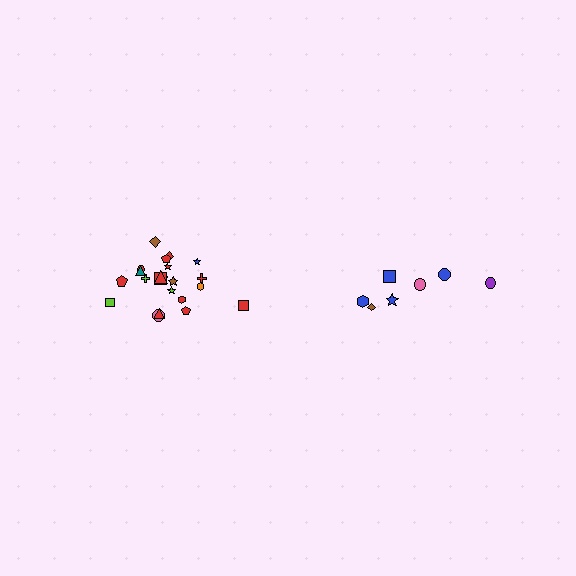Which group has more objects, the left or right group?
The left group.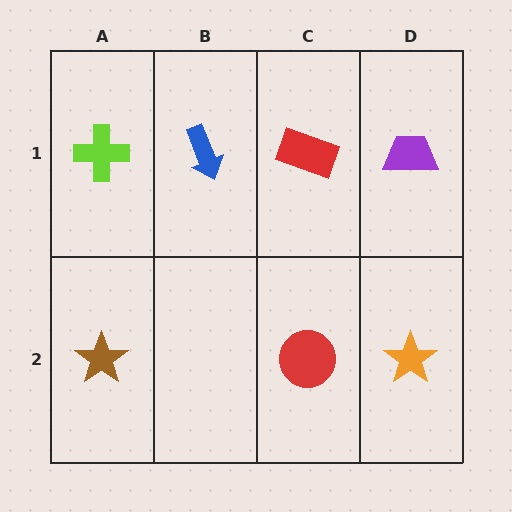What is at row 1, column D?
A purple trapezoid.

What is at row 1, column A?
A lime cross.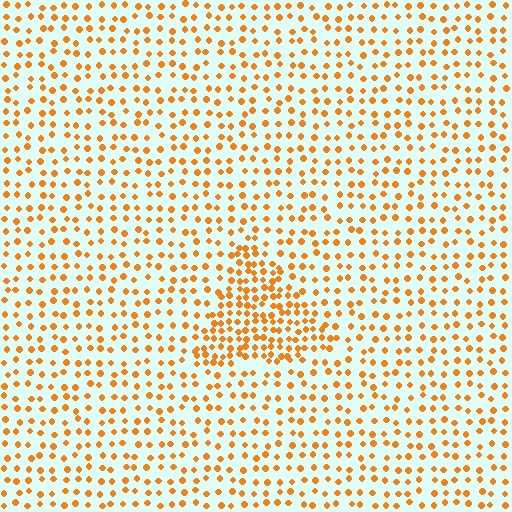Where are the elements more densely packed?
The elements are more densely packed inside the triangle boundary.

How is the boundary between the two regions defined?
The boundary is defined by a change in element density (approximately 2.0x ratio). All elements are the same color, size, and shape.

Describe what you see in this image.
The image contains small orange elements arranged at two different densities. A triangle-shaped region is visible where the elements are more densely packed than the surrounding area.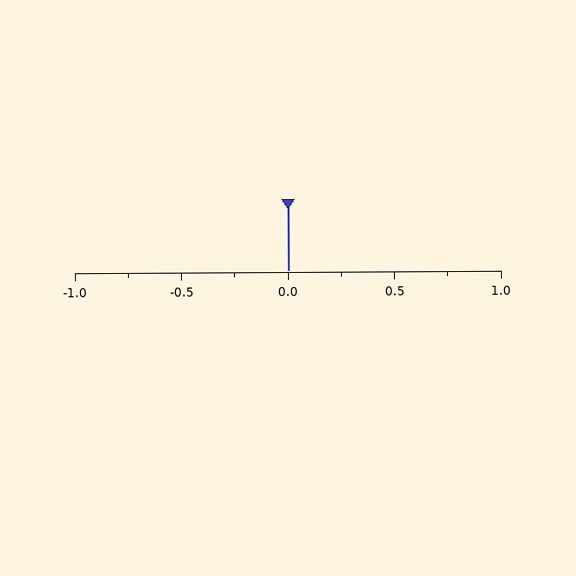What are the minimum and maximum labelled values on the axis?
The axis runs from -1.0 to 1.0.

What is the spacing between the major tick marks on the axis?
The major ticks are spaced 0.5 apart.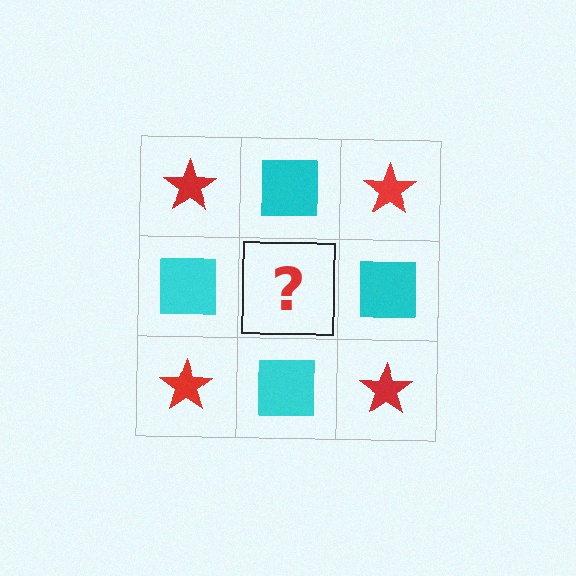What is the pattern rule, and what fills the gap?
The rule is that it alternates red star and cyan square in a checkerboard pattern. The gap should be filled with a red star.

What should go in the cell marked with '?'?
The missing cell should contain a red star.